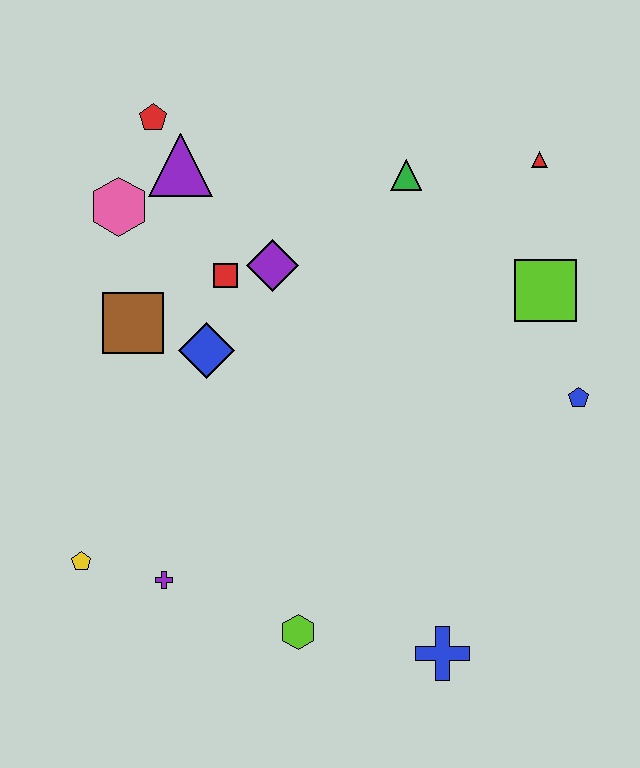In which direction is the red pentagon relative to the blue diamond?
The red pentagon is above the blue diamond.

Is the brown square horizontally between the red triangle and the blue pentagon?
No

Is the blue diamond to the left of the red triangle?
Yes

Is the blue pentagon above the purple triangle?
No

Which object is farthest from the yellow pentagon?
The red triangle is farthest from the yellow pentagon.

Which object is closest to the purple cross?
The yellow pentagon is closest to the purple cross.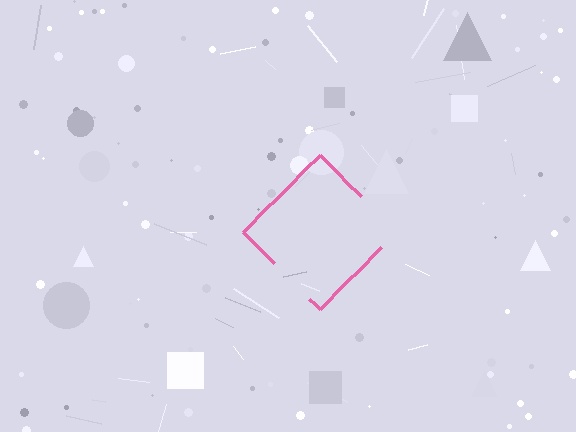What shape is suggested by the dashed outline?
The dashed outline suggests a diamond.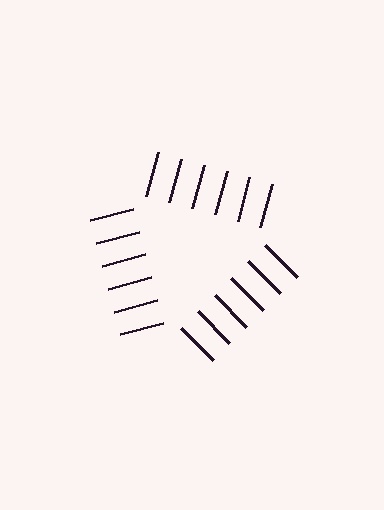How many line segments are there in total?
18 — 6 along each of the 3 edges.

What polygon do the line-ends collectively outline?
An illusory triangle — the line segments terminate on its edges but no continuous stroke is drawn.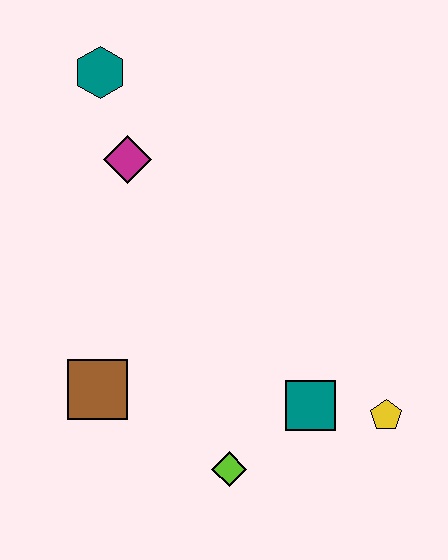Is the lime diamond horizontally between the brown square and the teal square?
Yes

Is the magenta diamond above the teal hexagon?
No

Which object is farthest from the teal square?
The teal hexagon is farthest from the teal square.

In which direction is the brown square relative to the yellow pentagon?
The brown square is to the left of the yellow pentagon.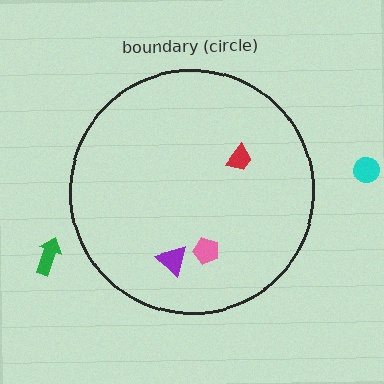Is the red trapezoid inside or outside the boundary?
Inside.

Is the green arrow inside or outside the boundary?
Outside.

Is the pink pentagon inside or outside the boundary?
Inside.